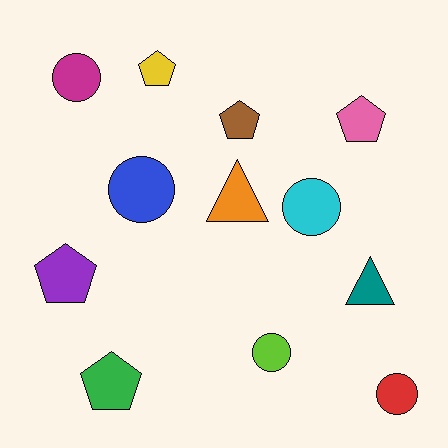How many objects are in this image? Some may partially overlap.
There are 12 objects.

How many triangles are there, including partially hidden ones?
There are 2 triangles.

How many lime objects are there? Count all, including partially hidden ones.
There is 1 lime object.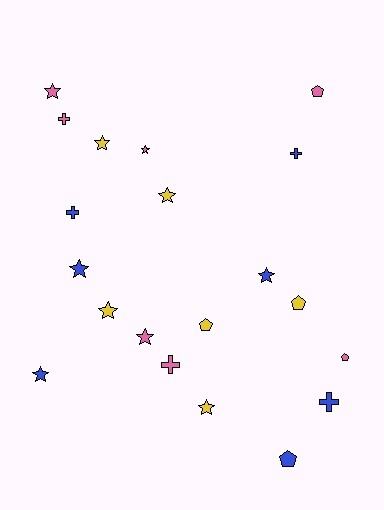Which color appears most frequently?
Pink, with 7 objects.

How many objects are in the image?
There are 20 objects.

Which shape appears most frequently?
Star, with 10 objects.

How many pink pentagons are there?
There are 2 pink pentagons.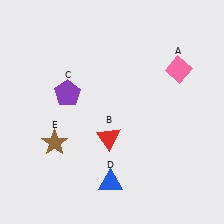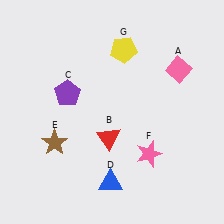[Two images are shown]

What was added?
A pink star (F), a yellow pentagon (G) were added in Image 2.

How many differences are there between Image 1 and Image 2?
There are 2 differences between the two images.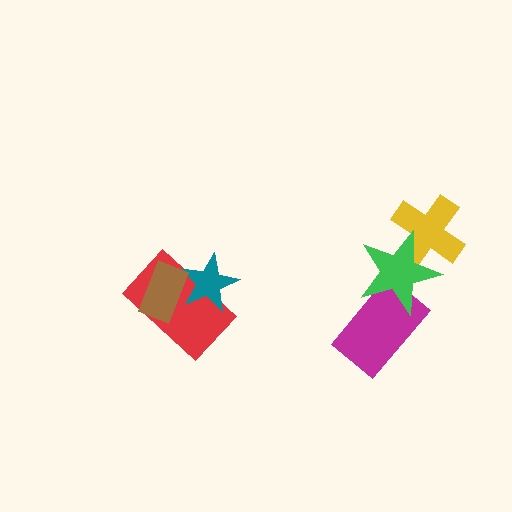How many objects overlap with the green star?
2 objects overlap with the green star.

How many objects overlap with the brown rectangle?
2 objects overlap with the brown rectangle.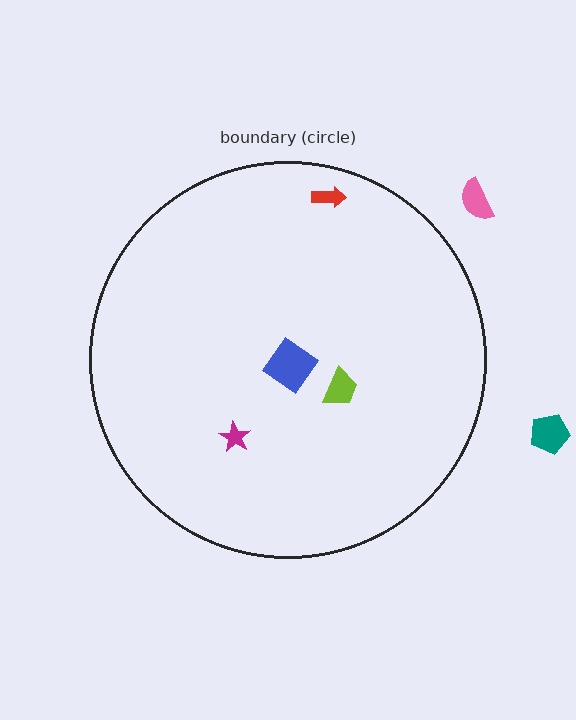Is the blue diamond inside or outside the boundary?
Inside.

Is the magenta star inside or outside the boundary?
Inside.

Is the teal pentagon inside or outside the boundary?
Outside.